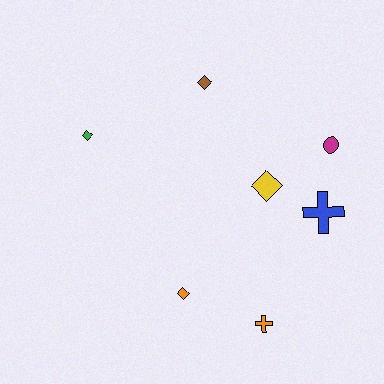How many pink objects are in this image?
There are no pink objects.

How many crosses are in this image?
There are 2 crosses.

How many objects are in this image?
There are 7 objects.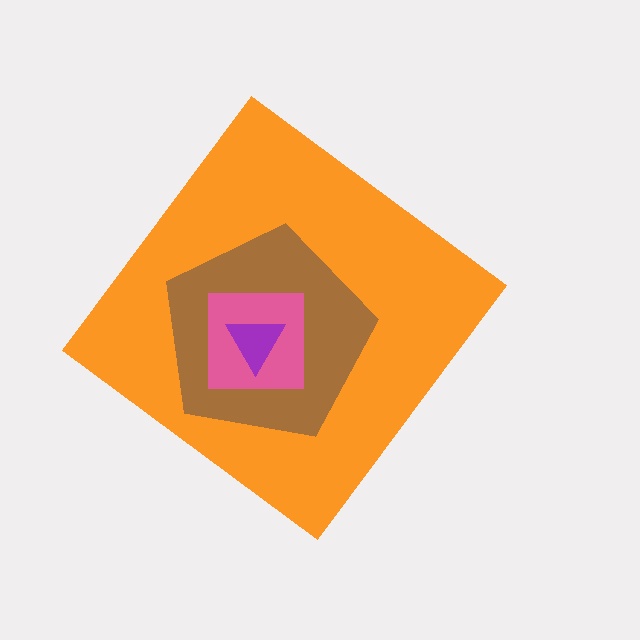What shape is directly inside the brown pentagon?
The pink square.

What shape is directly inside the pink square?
The purple triangle.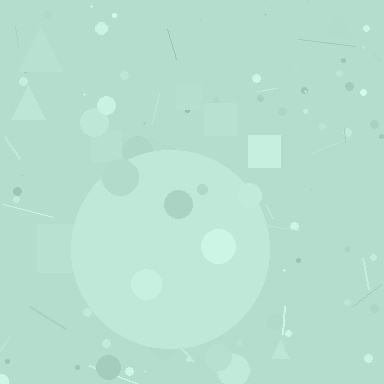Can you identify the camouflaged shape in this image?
The camouflaged shape is a circle.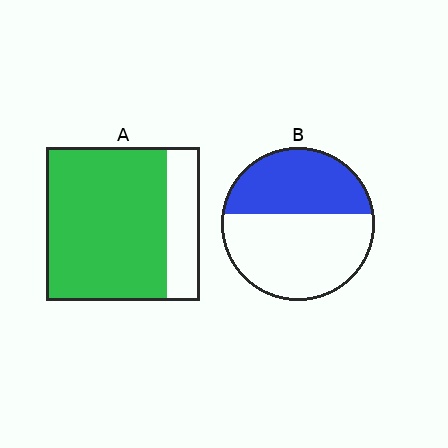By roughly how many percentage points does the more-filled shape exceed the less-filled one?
By roughly 35 percentage points (A over B).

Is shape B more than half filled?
No.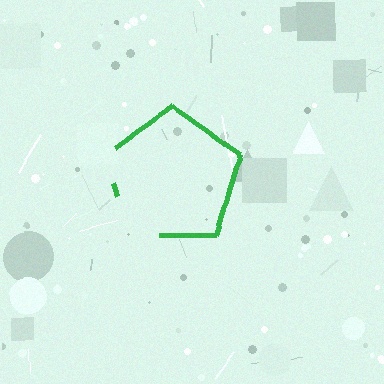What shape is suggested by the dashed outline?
The dashed outline suggests a pentagon.